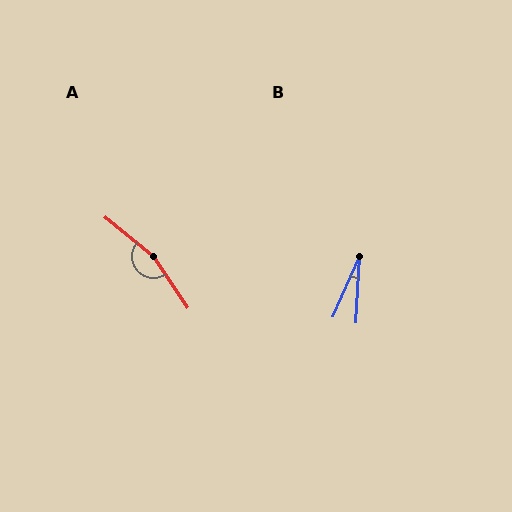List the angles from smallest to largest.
B (21°), A (163°).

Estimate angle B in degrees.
Approximately 21 degrees.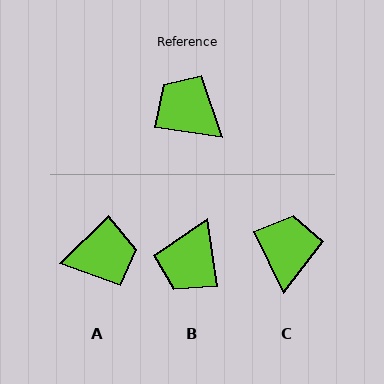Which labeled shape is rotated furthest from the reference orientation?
A, about 128 degrees away.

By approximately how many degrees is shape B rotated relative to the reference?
Approximately 106 degrees counter-clockwise.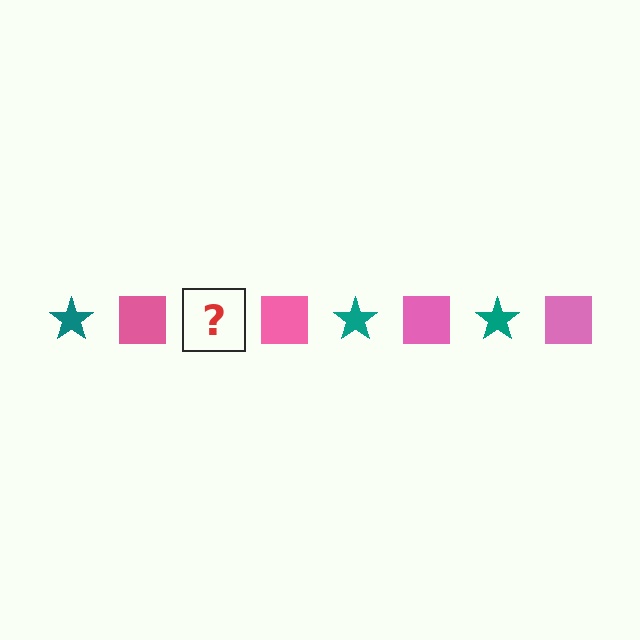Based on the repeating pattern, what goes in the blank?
The blank should be a teal star.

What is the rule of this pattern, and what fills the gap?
The rule is that the pattern alternates between teal star and pink square. The gap should be filled with a teal star.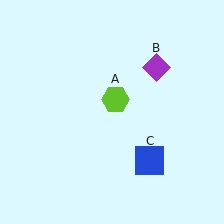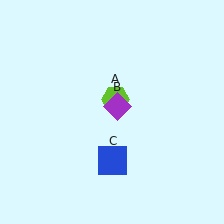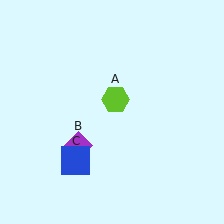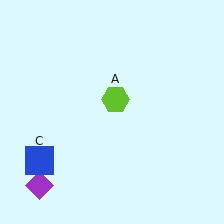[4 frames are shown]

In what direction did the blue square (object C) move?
The blue square (object C) moved left.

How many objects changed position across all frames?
2 objects changed position: purple diamond (object B), blue square (object C).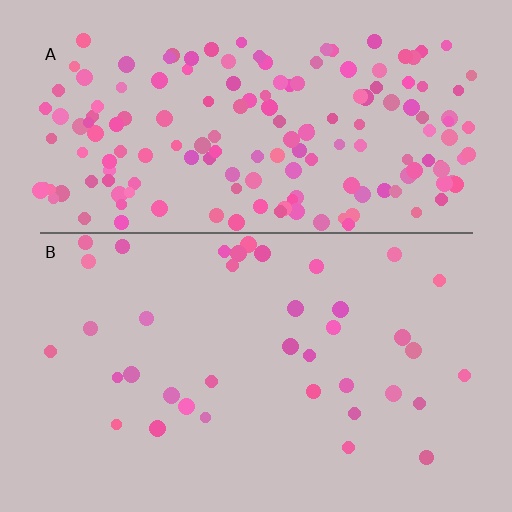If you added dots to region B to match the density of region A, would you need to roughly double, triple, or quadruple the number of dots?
Approximately quadruple.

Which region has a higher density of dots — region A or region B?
A (the top).